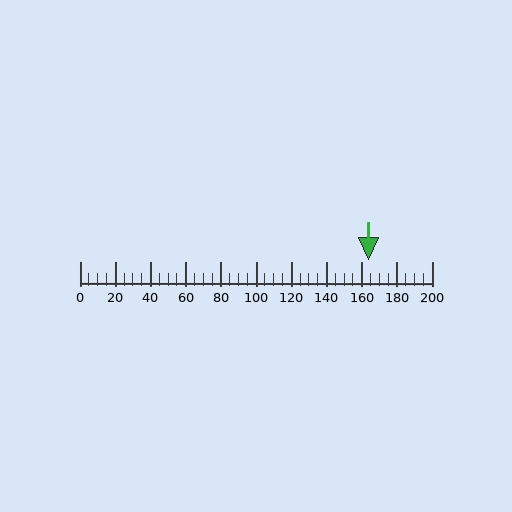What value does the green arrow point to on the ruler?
The green arrow points to approximately 164.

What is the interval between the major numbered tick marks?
The major tick marks are spaced 20 units apart.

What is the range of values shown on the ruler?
The ruler shows values from 0 to 200.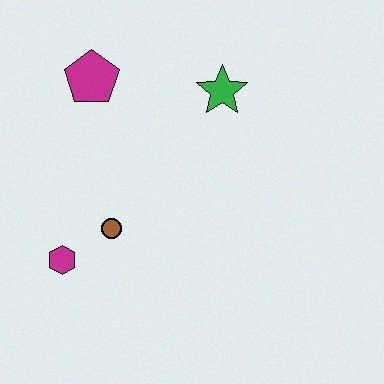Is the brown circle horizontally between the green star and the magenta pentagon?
Yes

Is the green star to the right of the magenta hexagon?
Yes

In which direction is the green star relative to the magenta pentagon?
The green star is to the right of the magenta pentagon.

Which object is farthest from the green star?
The magenta hexagon is farthest from the green star.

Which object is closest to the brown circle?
The magenta hexagon is closest to the brown circle.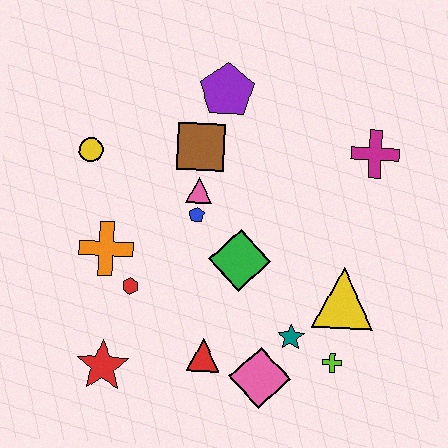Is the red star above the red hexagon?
No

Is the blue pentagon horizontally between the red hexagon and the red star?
No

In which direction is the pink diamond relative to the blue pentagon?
The pink diamond is below the blue pentagon.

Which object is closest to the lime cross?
The teal star is closest to the lime cross.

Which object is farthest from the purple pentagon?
The red star is farthest from the purple pentagon.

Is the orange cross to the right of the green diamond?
No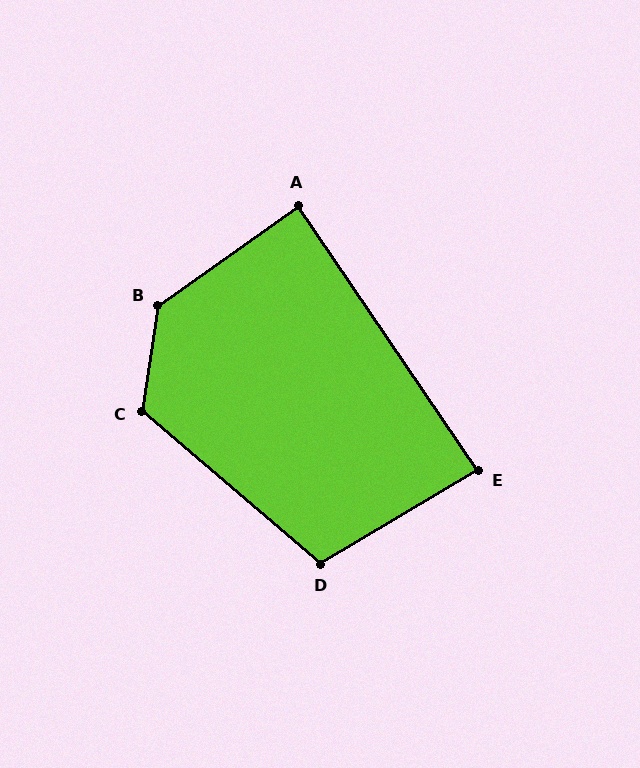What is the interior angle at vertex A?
Approximately 89 degrees (approximately right).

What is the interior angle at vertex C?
Approximately 122 degrees (obtuse).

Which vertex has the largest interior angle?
B, at approximately 134 degrees.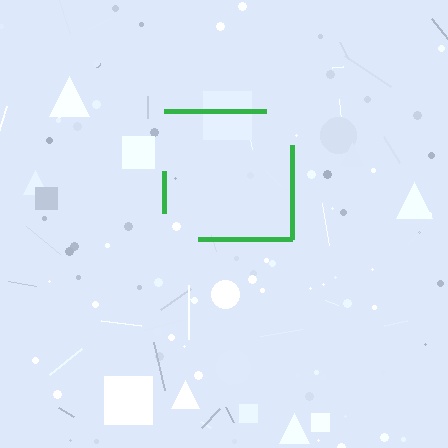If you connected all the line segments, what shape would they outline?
They would outline a square.